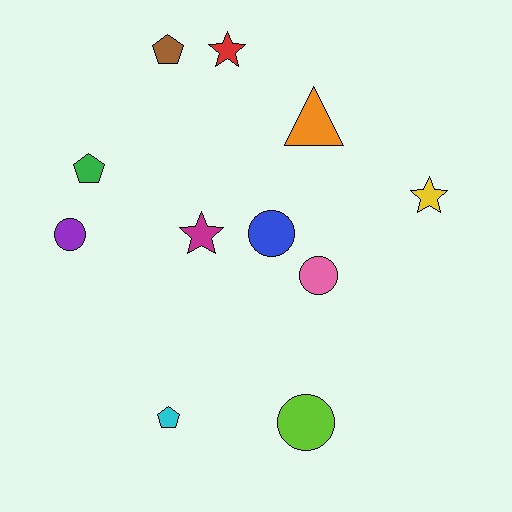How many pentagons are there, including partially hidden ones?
There are 3 pentagons.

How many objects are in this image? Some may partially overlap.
There are 11 objects.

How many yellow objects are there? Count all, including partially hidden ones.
There is 1 yellow object.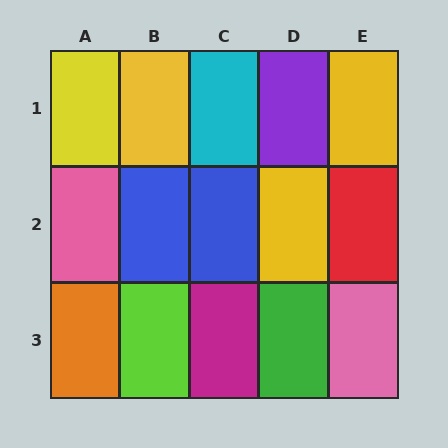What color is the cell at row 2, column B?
Blue.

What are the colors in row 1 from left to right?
Yellow, yellow, cyan, purple, yellow.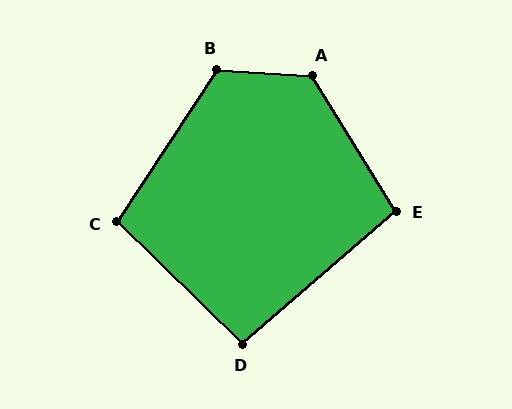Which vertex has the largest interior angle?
A, at approximately 125 degrees.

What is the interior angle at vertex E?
Approximately 99 degrees (obtuse).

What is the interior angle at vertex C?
Approximately 101 degrees (obtuse).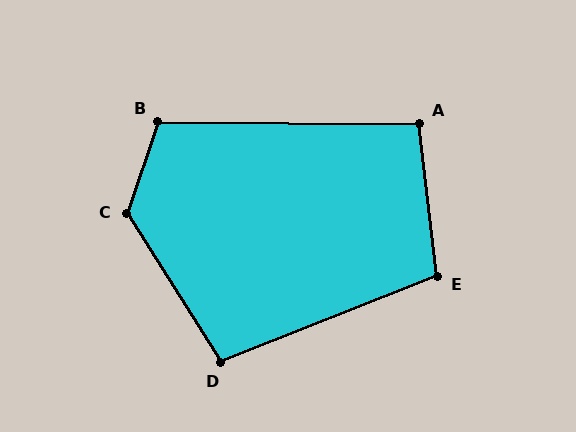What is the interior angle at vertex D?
Approximately 101 degrees (obtuse).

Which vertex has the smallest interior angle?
A, at approximately 97 degrees.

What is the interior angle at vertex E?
Approximately 105 degrees (obtuse).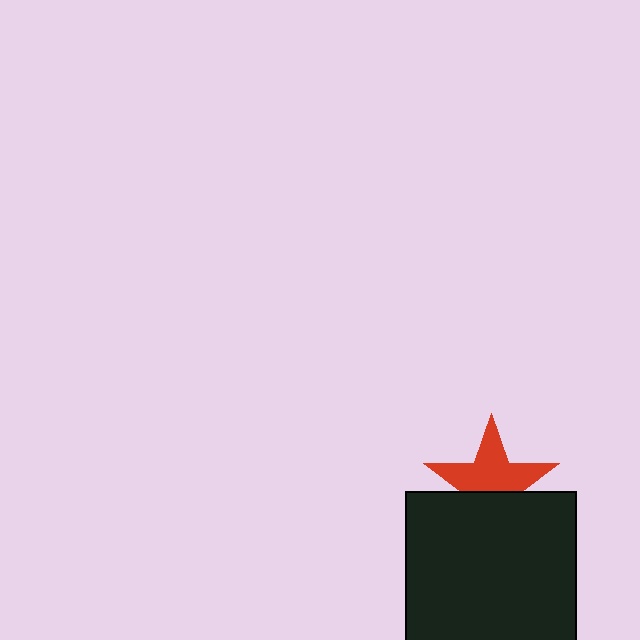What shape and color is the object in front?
The object in front is a black rectangle.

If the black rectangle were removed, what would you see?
You would see the complete red star.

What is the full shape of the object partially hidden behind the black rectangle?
The partially hidden object is a red star.